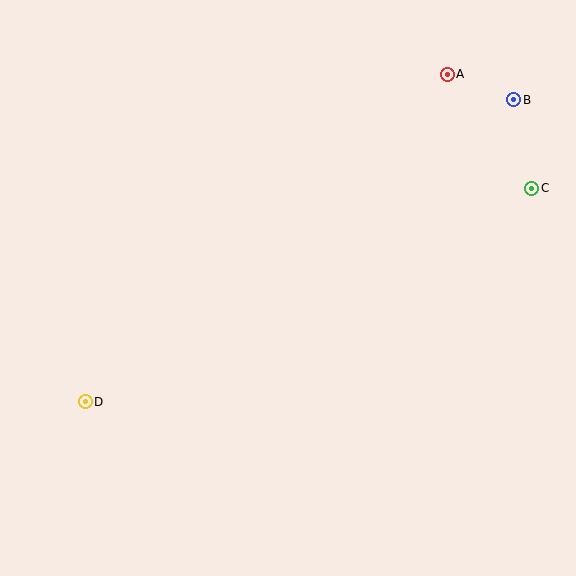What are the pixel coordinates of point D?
Point D is at (85, 402).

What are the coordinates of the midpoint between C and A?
The midpoint between C and A is at (490, 131).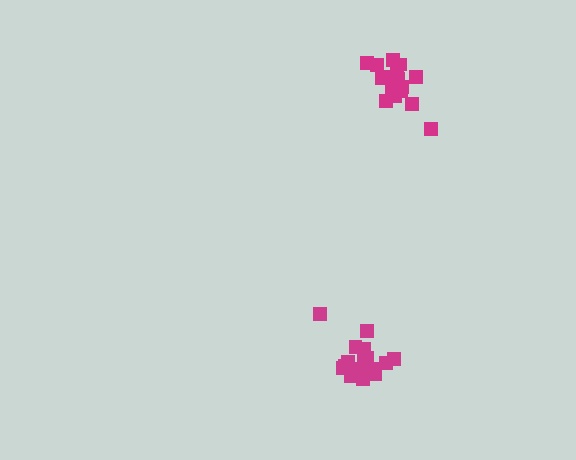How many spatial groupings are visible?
There are 2 spatial groupings.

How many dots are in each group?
Group 1: 19 dots, Group 2: 19 dots (38 total).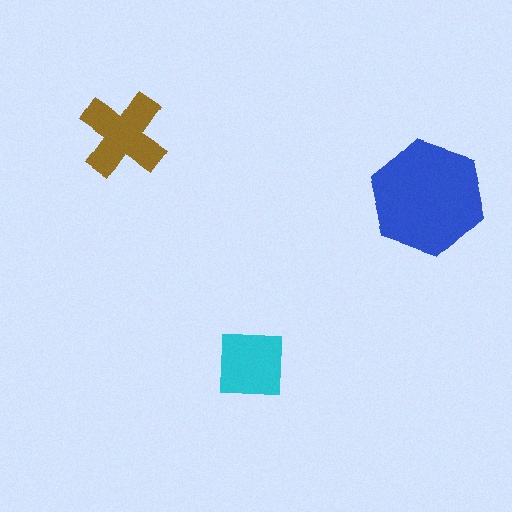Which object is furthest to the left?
The brown cross is leftmost.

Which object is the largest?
The blue hexagon.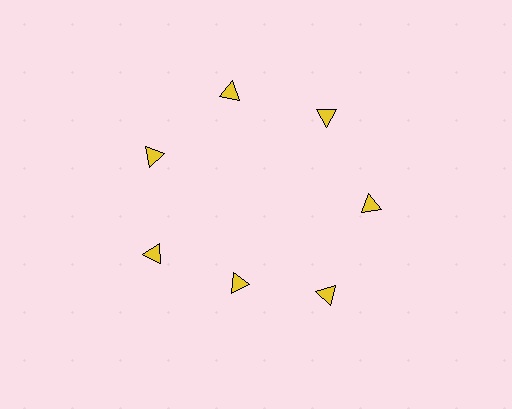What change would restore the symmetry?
The symmetry would be restored by moving it outward, back onto the ring so that all 7 triangles sit at equal angles and equal distance from the center.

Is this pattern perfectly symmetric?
No. The 7 yellow triangles are arranged in a ring, but one element near the 6 o'clock position is pulled inward toward the center, breaking the 7-fold rotational symmetry.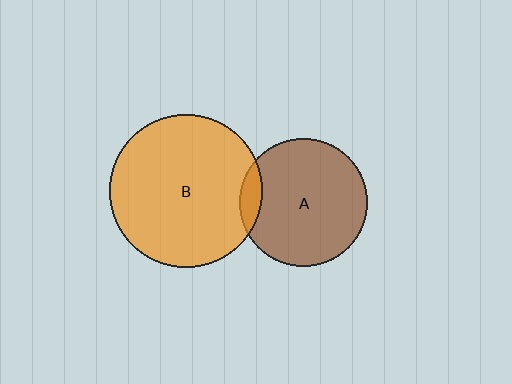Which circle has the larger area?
Circle B (orange).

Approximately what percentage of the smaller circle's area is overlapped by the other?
Approximately 10%.